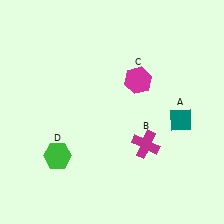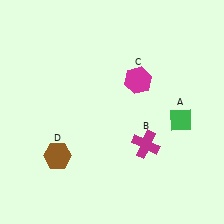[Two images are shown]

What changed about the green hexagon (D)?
In Image 1, D is green. In Image 2, it changed to brown.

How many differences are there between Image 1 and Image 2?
There are 2 differences between the two images.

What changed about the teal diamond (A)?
In Image 1, A is teal. In Image 2, it changed to green.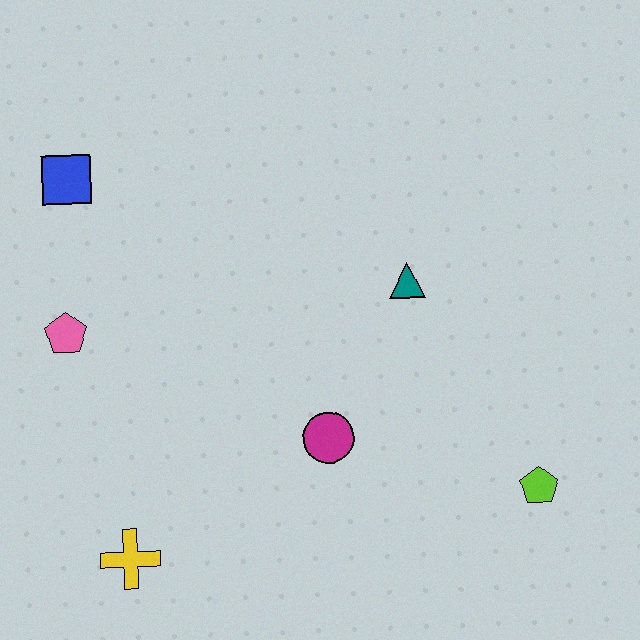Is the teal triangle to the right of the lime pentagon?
No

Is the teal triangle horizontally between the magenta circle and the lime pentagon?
Yes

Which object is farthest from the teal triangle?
The yellow cross is farthest from the teal triangle.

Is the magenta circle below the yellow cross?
No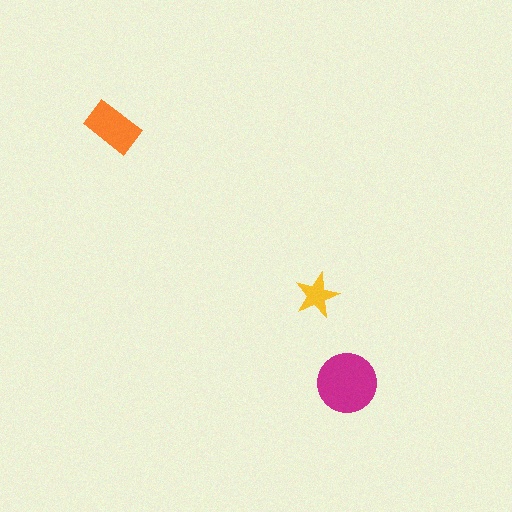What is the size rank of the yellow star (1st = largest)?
3rd.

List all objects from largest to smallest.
The magenta circle, the orange rectangle, the yellow star.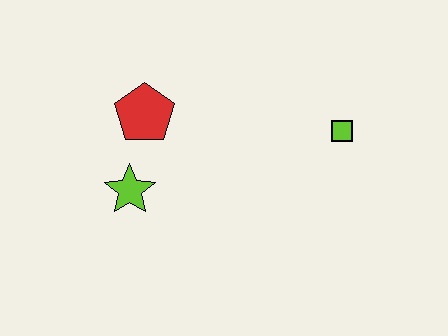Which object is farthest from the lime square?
The lime star is farthest from the lime square.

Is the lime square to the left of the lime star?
No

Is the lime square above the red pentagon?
No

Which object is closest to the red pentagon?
The lime star is closest to the red pentagon.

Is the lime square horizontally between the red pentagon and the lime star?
No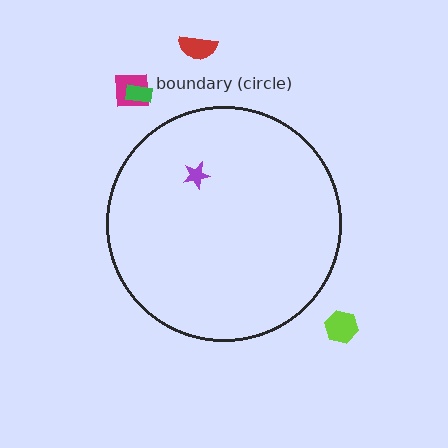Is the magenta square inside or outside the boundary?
Outside.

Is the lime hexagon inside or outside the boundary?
Outside.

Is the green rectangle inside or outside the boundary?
Outside.